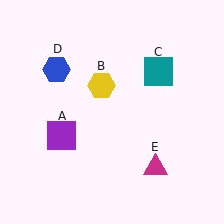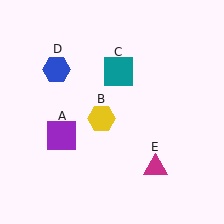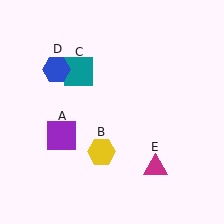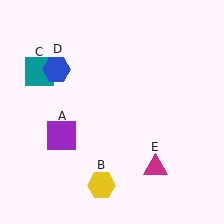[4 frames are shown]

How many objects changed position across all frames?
2 objects changed position: yellow hexagon (object B), teal square (object C).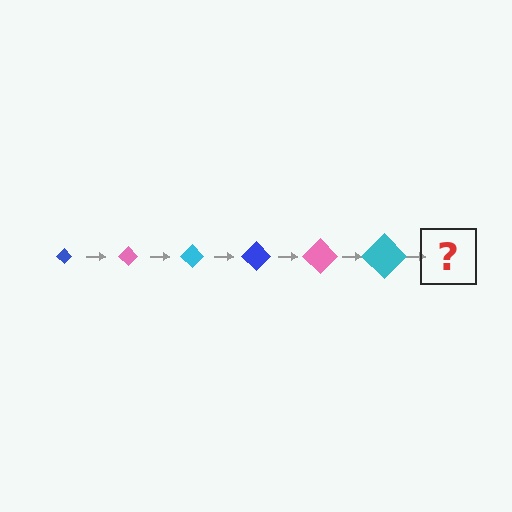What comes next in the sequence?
The next element should be a blue diamond, larger than the previous one.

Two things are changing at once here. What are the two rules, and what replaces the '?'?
The two rules are that the diamond grows larger each step and the color cycles through blue, pink, and cyan. The '?' should be a blue diamond, larger than the previous one.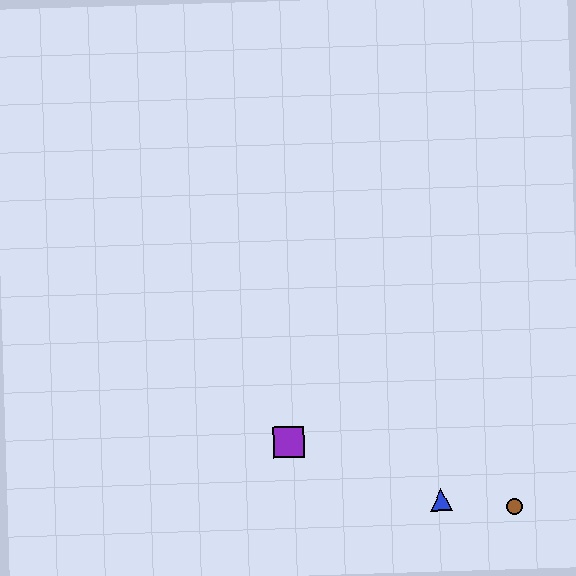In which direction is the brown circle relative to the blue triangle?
The brown circle is to the right of the blue triangle.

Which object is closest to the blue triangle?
The brown circle is closest to the blue triangle.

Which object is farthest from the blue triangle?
The purple square is farthest from the blue triangle.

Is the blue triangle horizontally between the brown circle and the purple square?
Yes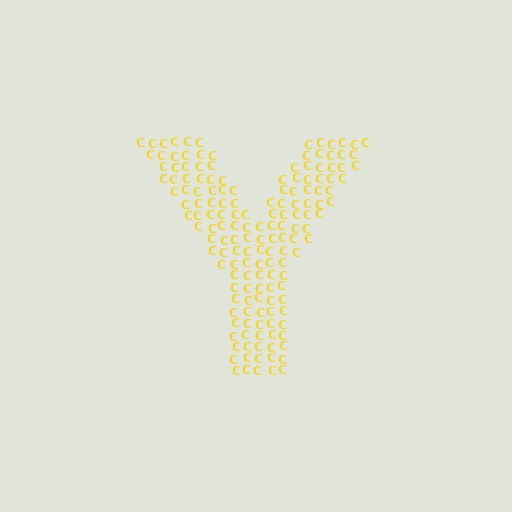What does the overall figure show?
The overall figure shows the letter Y.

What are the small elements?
The small elements are letter C's.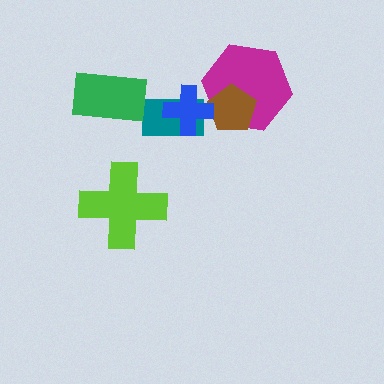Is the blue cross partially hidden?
No, no other shape covers it.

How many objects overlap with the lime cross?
0 objects overlap with the lime cross.